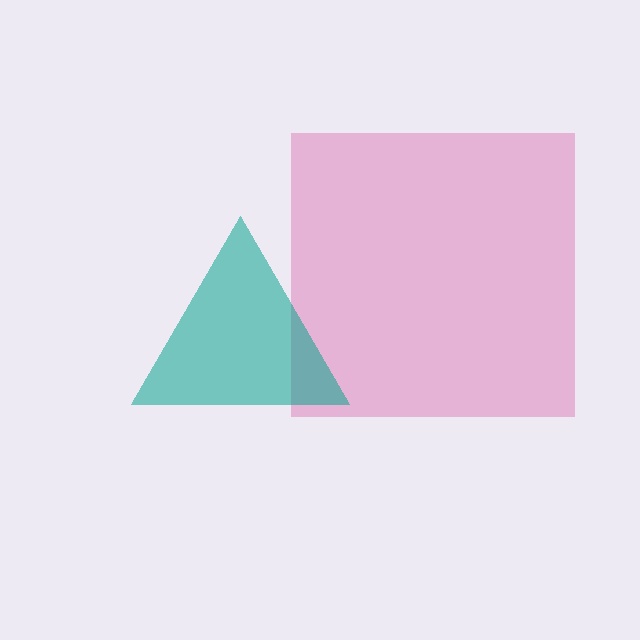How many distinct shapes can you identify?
There are 2 distinct shapes: a pink square, a teal triangle.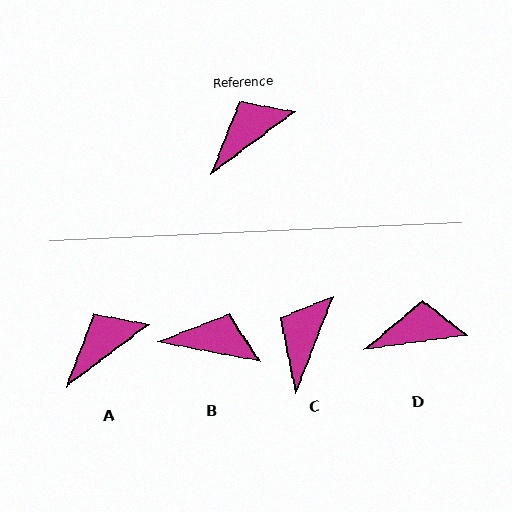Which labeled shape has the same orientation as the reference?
A.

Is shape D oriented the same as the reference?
No, it is off by about 28 degrees.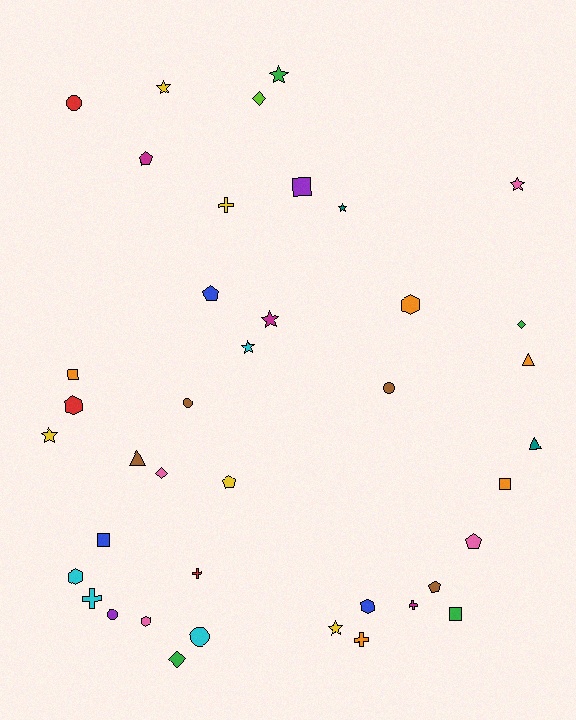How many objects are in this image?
There are 40 objects.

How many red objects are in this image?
There are 3 red objects.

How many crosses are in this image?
There are 5 crosses.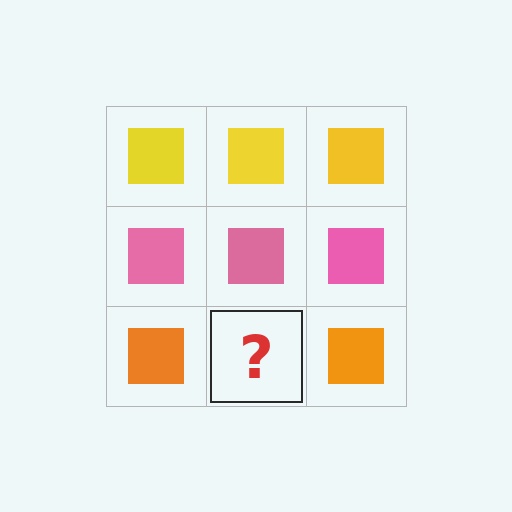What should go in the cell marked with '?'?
The missing cell should contain an orange square.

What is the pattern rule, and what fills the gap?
The rule is that each row has a consistent color. The gap should be filled with an orange square.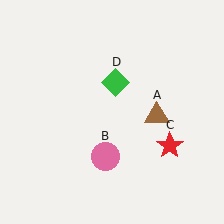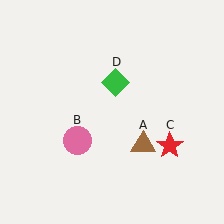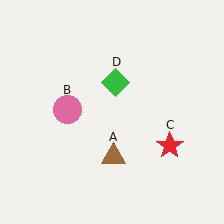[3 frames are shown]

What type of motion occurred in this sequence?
The brown triangle (object A), pink circle (object B) rotated clockwise around the center of the scene.